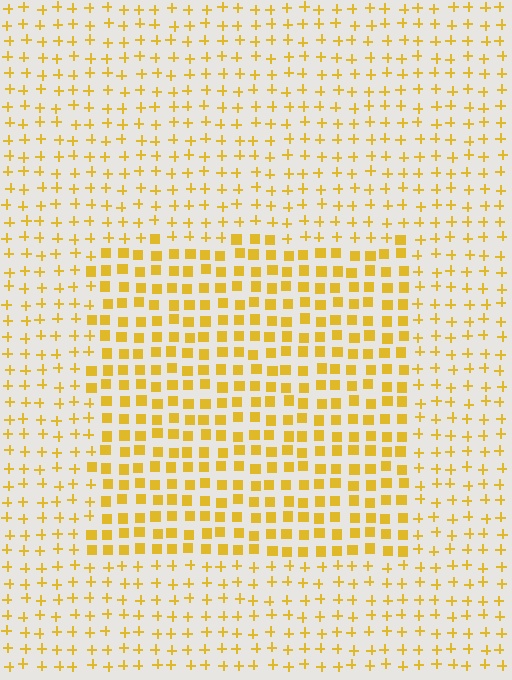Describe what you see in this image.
The image is filled with small yellow elements arranged in a uniform grid. A rectangle-shaped region contains squares, while the surrounding area contains plus signs. The boundary is defined purely by the change in element shape.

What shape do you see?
I see a rectangle.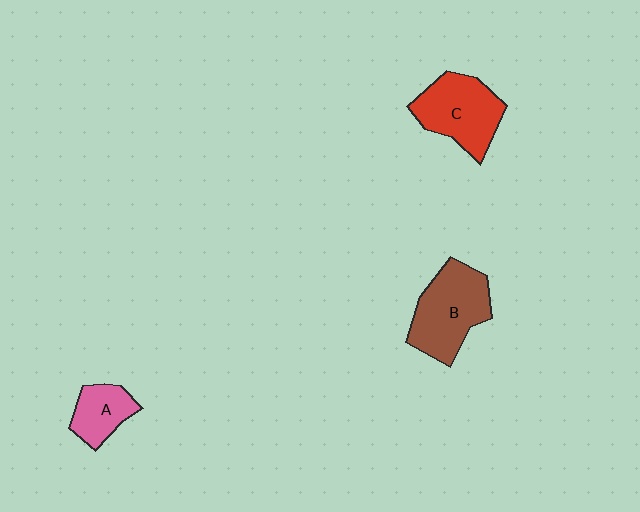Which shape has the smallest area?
Shape A (pink).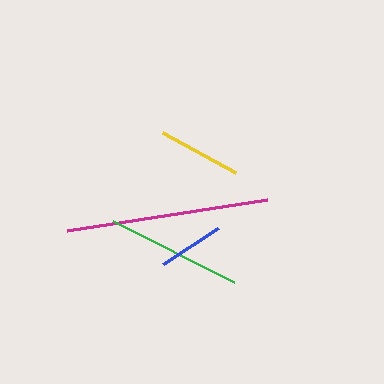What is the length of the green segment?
The green segment is approximately 136 pixels long.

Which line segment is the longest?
The magenta line is the longest at approximately 202 pixels.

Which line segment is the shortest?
The blue line is the shortest at approximately 66 pixels.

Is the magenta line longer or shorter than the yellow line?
The magenta line is longer than the yellow line.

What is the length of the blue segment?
The blue segment is approximately 66 pixels long.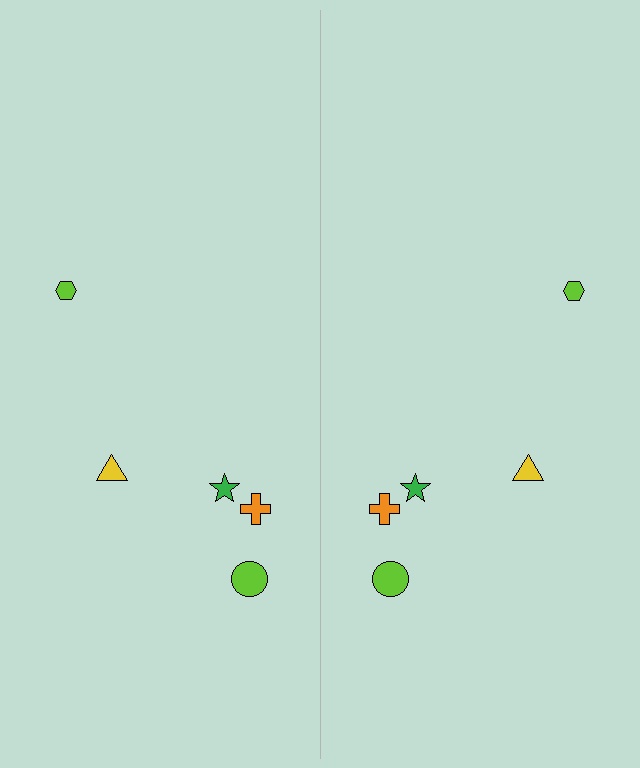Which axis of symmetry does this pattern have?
The pattern has a vertical axis of symmetry running through the center of the image.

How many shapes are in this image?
There are 10 shapes in this image.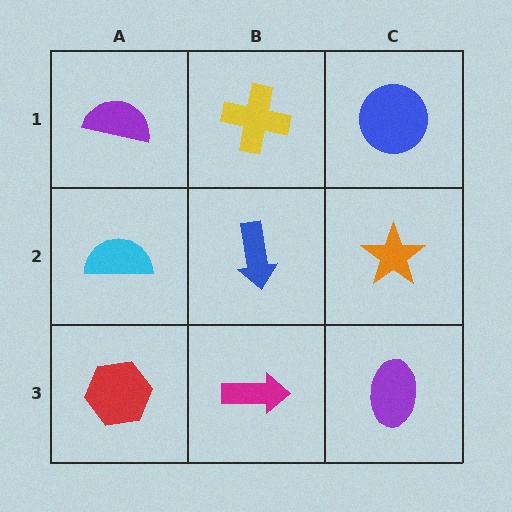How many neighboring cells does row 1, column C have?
2.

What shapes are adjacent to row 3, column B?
A blue arrow (row 2, column B), a red hexagon (row 3, column A), a purple ellipse (row 3, column C).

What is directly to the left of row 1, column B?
A purple semicircle.